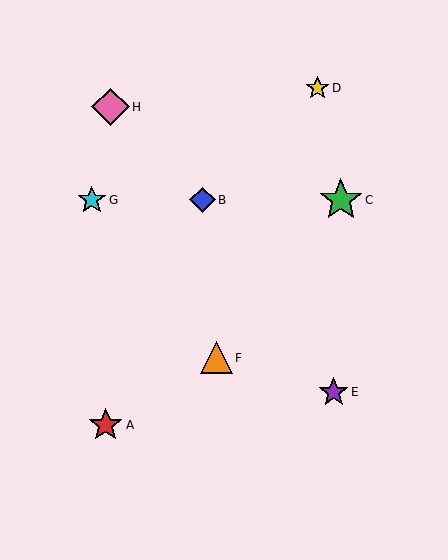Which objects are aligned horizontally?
Objects B, C, G are aligned horizontally.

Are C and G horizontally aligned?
Yes, both are at y≈200.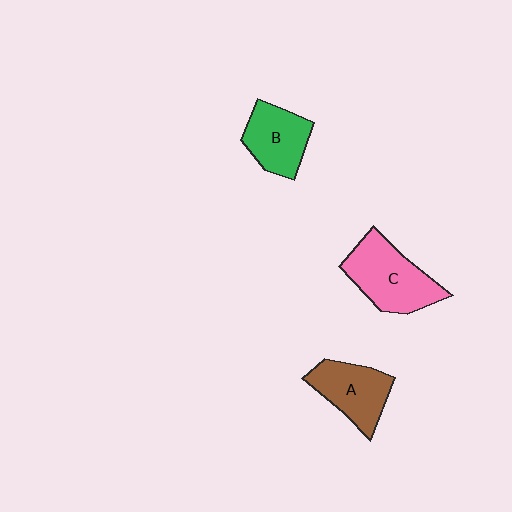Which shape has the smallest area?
Shape B (green).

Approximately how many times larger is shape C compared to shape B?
Approximately 1.3 times.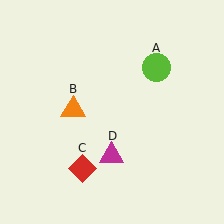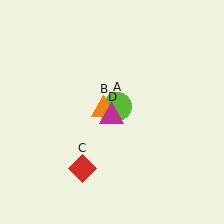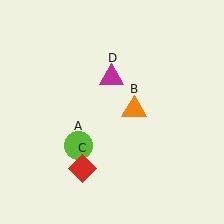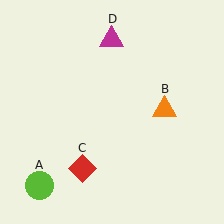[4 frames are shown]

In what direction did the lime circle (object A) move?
The lime circle (object A) moved down and to the left.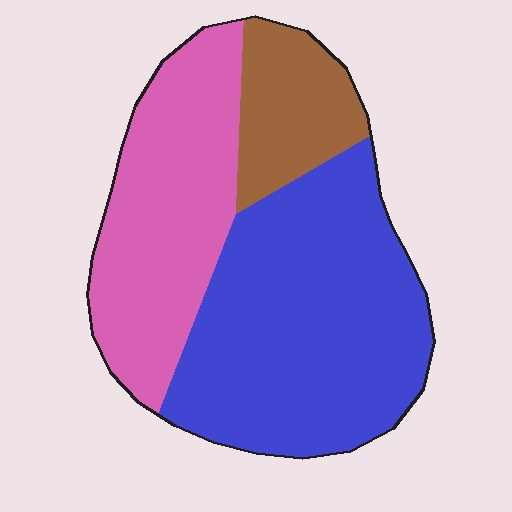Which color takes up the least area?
Brown, at roughly 15%.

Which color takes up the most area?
Blue, at roughly 50%.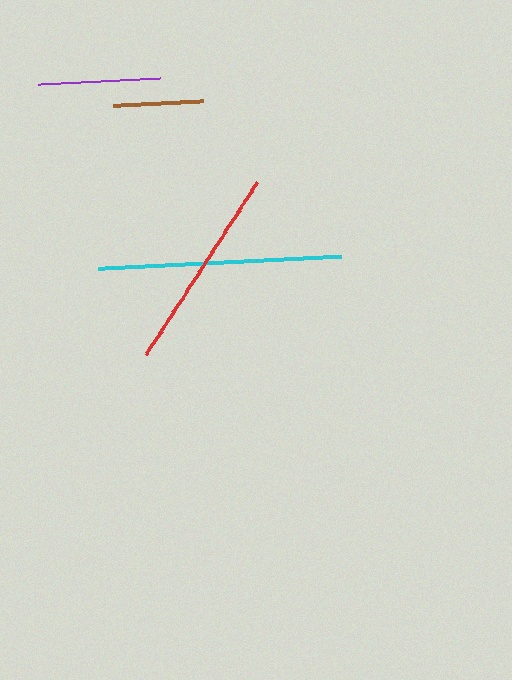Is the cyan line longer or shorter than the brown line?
The cyan line is longer than the brown line.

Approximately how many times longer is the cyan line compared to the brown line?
The cyan line is approximately 2.7 times the length of the brown line.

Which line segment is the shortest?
The brown line is the shortest at approximately 91 pixels.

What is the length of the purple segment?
The purple segment is approximately 122 pixels long.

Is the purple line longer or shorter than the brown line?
The purple line is longer than the brown line.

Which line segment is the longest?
The cyan line is the longest at approximately 243 pixels.